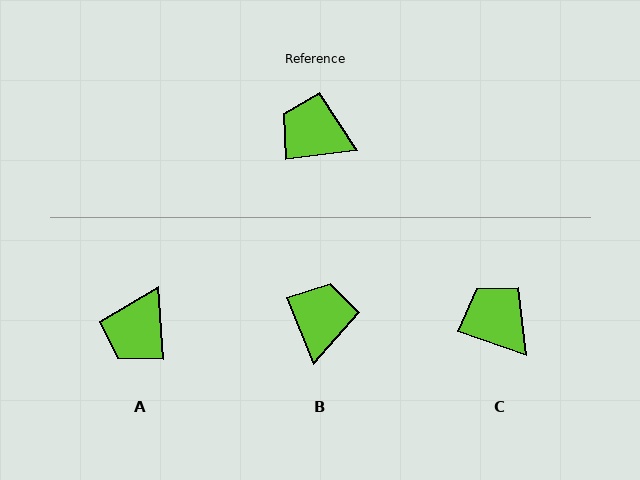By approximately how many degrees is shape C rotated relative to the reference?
Approximately 27 degrees clockwise.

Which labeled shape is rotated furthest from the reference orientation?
A, about 87 degrees away.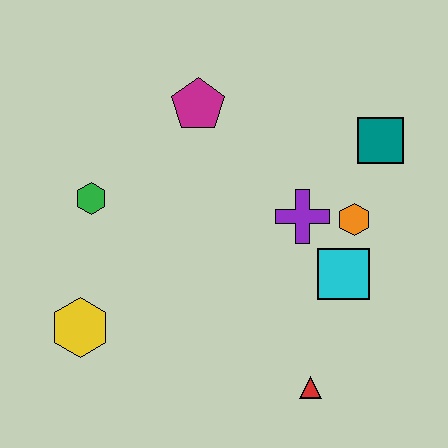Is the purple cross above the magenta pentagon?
No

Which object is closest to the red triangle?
The cyan square is closest to the red triangle.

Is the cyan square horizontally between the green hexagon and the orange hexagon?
Yes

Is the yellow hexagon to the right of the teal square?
No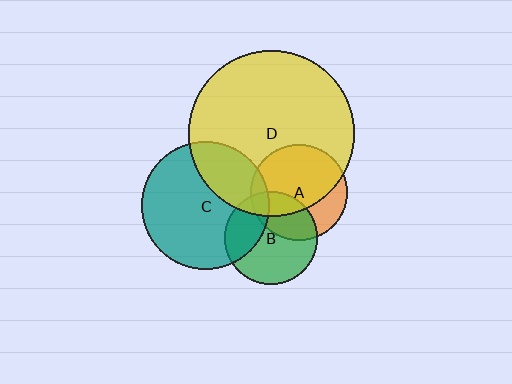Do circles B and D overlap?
Yes.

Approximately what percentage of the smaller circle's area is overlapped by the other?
Approximately 20%.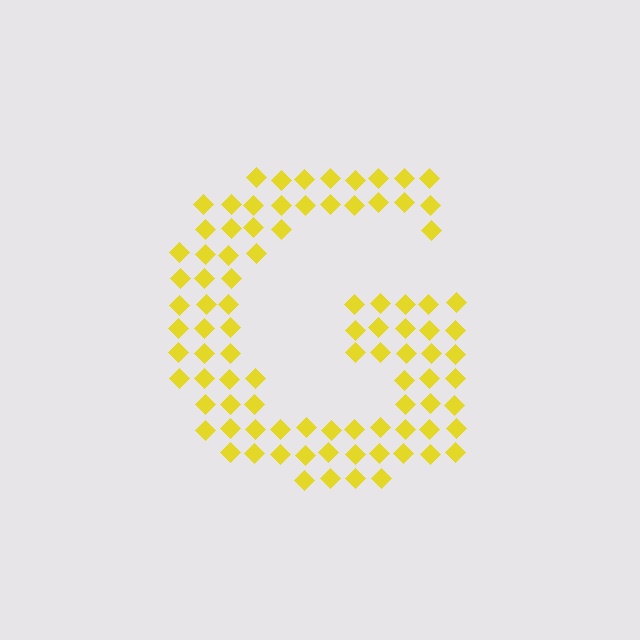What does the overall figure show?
The overall figure shows the letter G.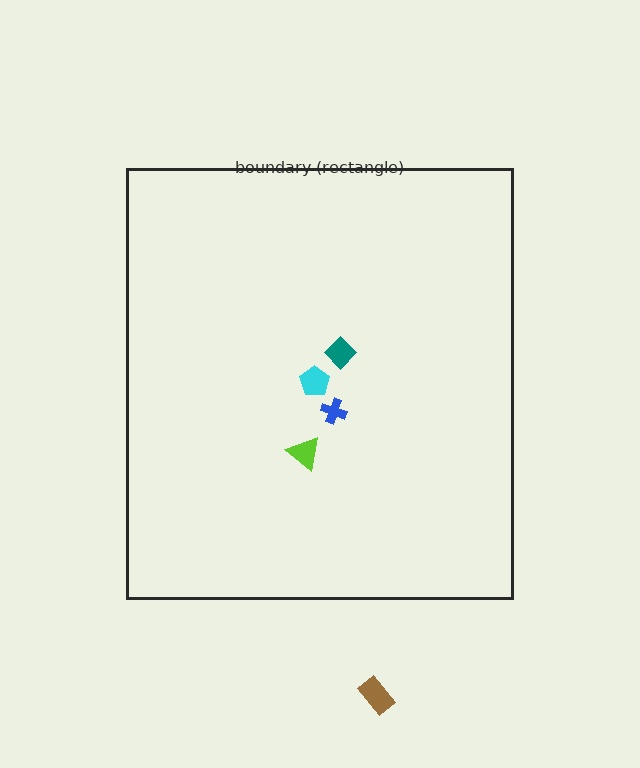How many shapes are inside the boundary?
4 inside, 1 outside.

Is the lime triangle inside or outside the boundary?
Inside.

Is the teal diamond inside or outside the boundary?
Inside.